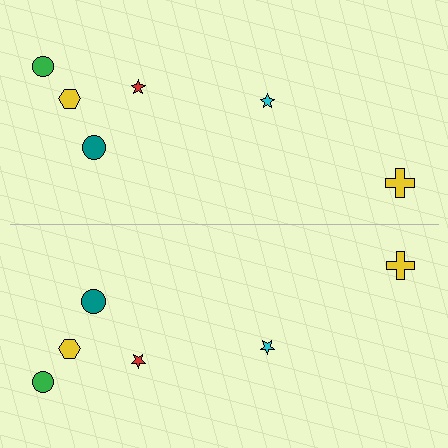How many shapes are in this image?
There are 12 shapes in this image.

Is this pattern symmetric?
Yes, this pattern has bilateral (reflection) symmetry.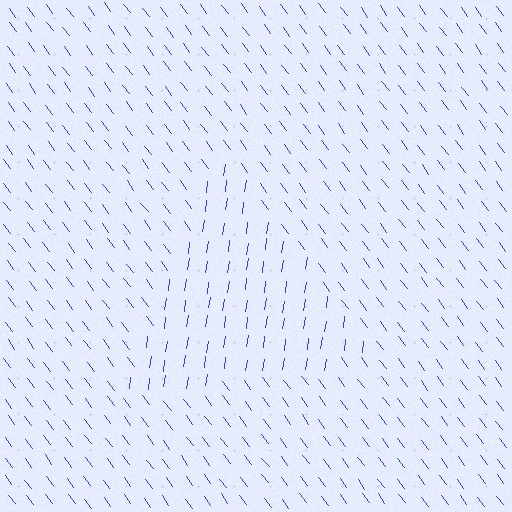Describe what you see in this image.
The image is filled with small blue line segments. A triangle region in the image has lines oriented differently from the surrounding lines, creating a visible texture boundary.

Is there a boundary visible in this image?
Yes, there is a texture boundary formed by a change in line orientation.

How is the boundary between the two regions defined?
The boundary is defined purely by a change in line orientation (approximately 45 degrees difference). All lines are the same color and thickness.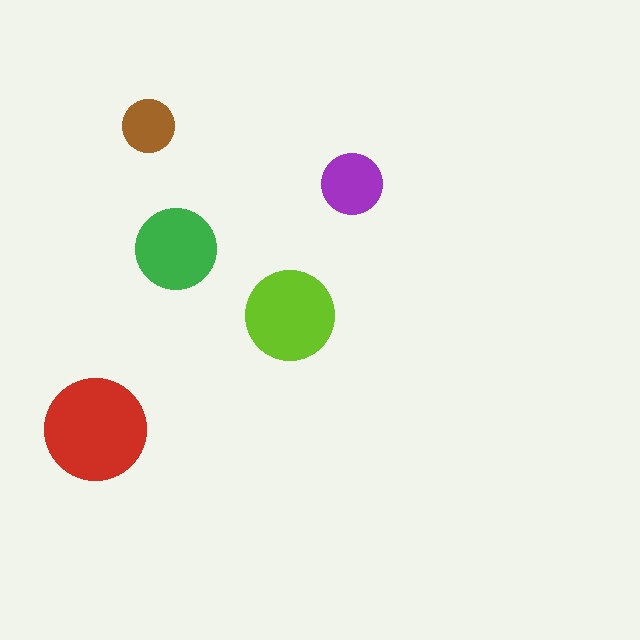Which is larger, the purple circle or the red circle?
The red one.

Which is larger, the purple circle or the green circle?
The green one.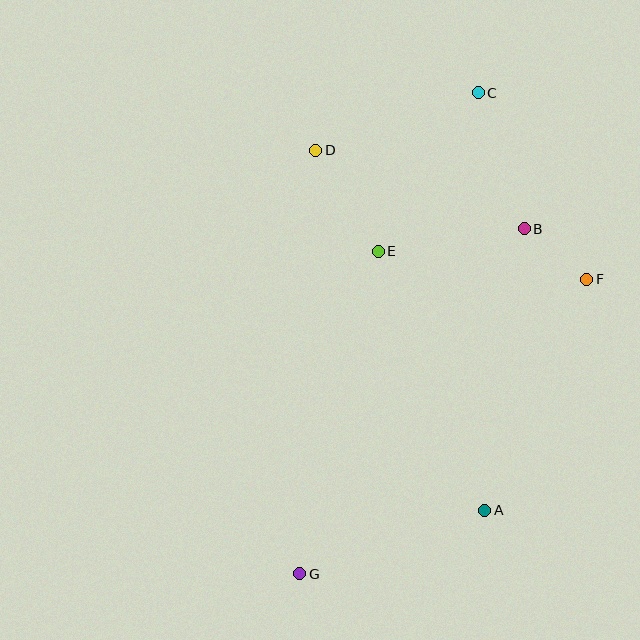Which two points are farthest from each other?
Points C and G are farthest from each other.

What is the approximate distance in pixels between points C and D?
The distance between C and D is approximately 173 pixels.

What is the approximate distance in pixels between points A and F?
The distance between A and F is approximately 252 pixels.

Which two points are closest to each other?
Points B and F are closest to each other.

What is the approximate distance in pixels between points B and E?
The distance between B and E is approximately 147 pixels.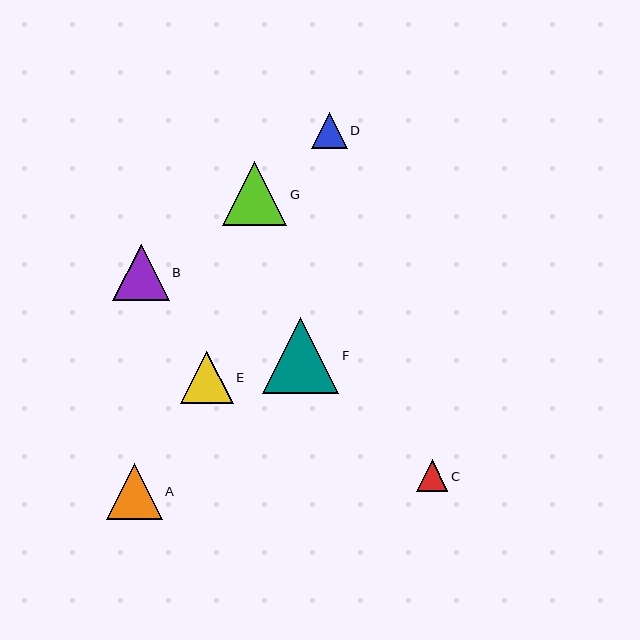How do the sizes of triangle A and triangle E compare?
Triangle A and triangle E are approximately the same size.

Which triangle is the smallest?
Triangle C is the smallest with a size of approximately 32 pixels.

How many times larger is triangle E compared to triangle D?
Triangle E is approximately 1.5 times the size of triangle D.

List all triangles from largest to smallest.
From largest to smallest: F, G, B, A, E, D, C.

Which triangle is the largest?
Triangle F is the largest with a size of approximately 76 pixels.